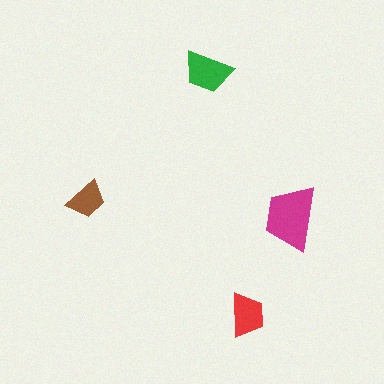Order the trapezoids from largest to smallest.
the magenta one, the green one, the red one, the brown one.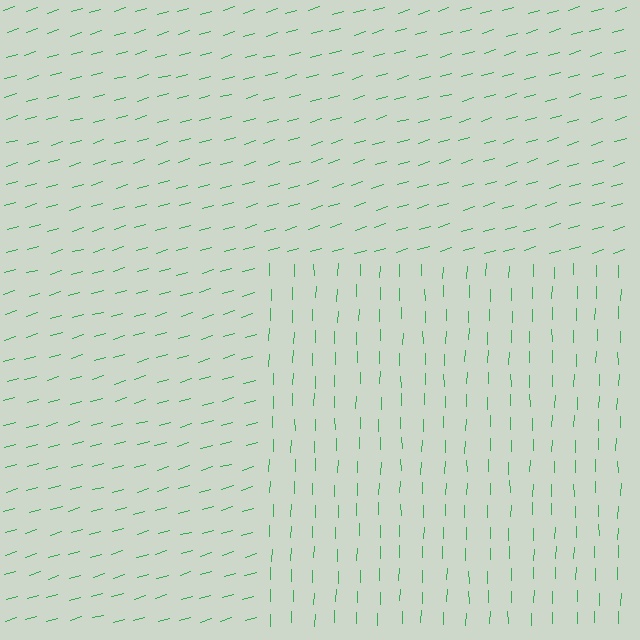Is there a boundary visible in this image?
Yes, there is a texture boundary formed by a change in line orientation.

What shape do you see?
I see a rectangle.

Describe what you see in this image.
The image is filled with small green line segments. A rectangle region in the image has lines oriented differently from the surrounding lines, creating a visible texture boundary.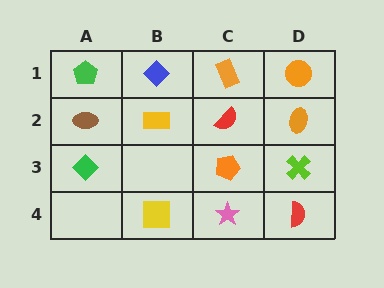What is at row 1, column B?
A blue diamond.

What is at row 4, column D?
A red semicircle.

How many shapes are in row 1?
4 shapes.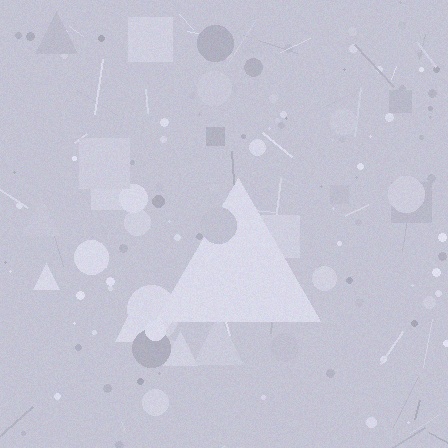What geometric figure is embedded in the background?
A triangle is embedded in the background.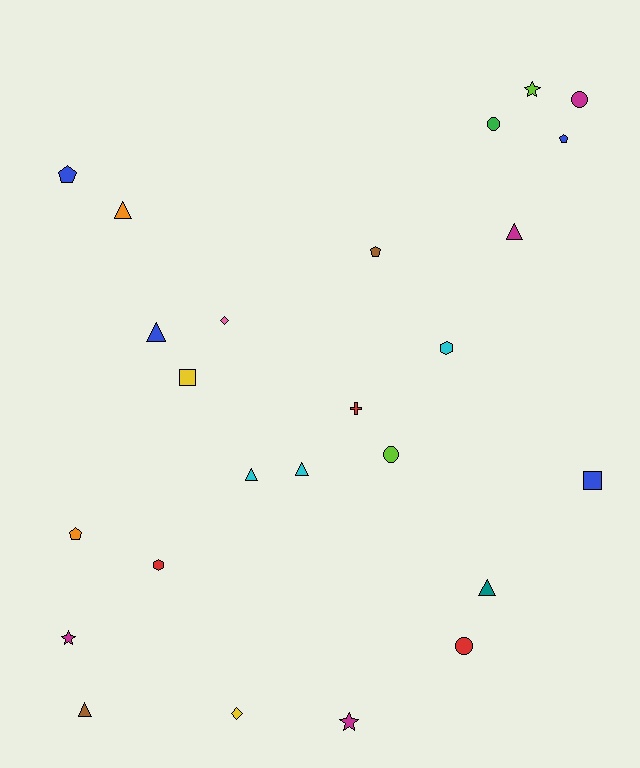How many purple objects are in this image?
There are no purple objects.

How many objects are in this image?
There are 25 objects.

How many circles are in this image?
There are 4 circles.